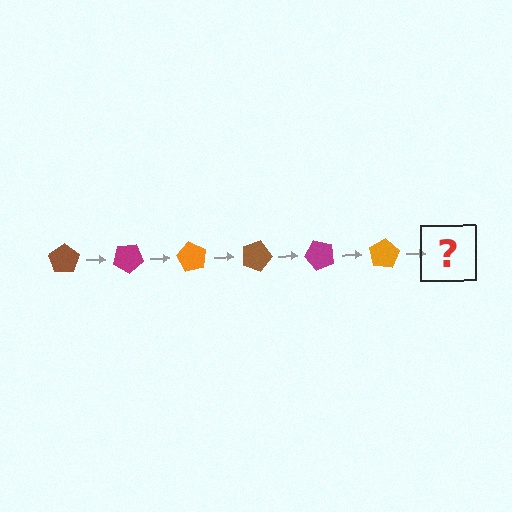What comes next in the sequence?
The next element should be a brown pentagon, rotated 180 degrees from the start.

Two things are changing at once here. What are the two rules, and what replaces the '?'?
The two rules are that it rotates 30 degrees each step and the color cycles through brown, magenta, and orange. The '?' should be a brown pentagon, rotated 180 degrees from the start.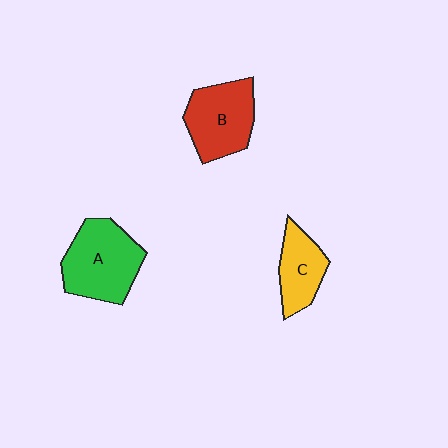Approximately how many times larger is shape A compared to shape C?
Approximately 1.6 times.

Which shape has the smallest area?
Shape C (yellow).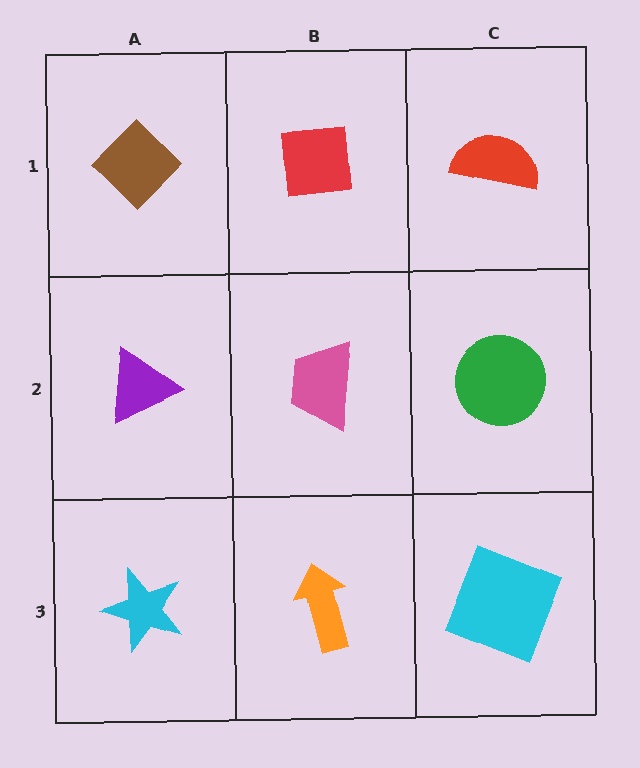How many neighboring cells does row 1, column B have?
3.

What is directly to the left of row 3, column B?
A cyan star.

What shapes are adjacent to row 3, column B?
A pink trapezoid (row 2, column B), a cyan star (row 3, column A), a cyan square (row 3, column C).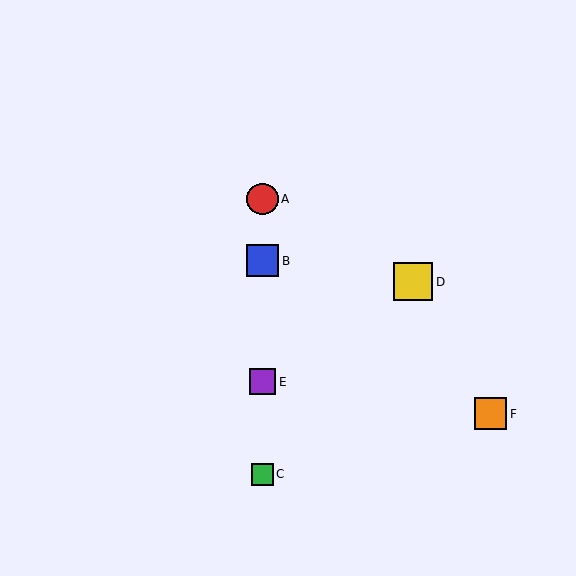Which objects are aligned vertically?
Objects A, B, C, E are aligned vertically.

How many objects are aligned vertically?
4 objects (A, B, C, E) are aligned vertically.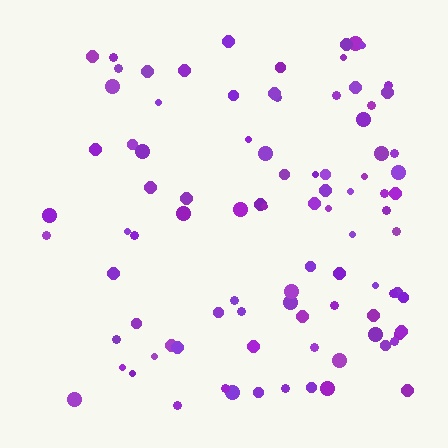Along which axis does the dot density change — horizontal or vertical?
Horizontal.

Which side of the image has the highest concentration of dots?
The right.